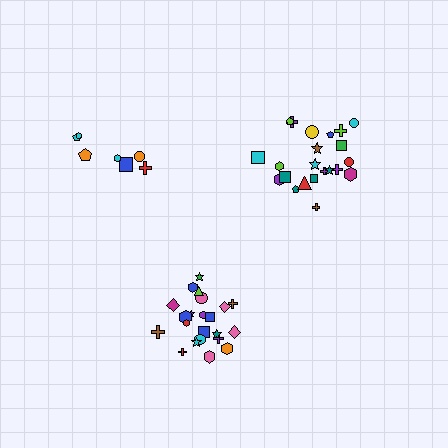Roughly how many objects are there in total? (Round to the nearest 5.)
Roughly 50 objects in total.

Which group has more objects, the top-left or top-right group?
The top-right group.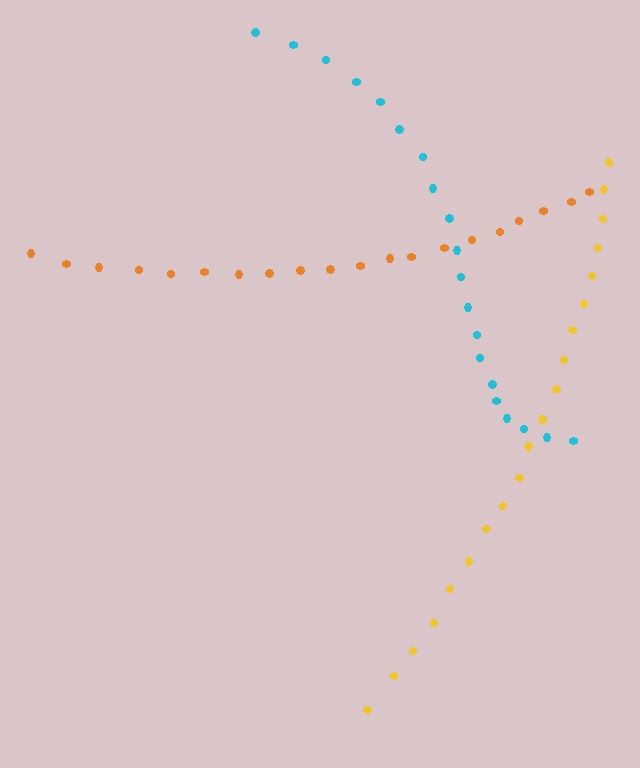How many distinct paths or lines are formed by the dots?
There are 3 distinct paths.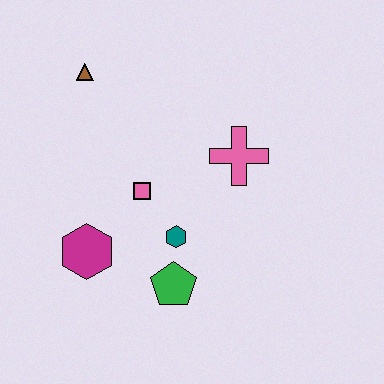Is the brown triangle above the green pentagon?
Yes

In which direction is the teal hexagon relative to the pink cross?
The teal hexagon is below the pink cross.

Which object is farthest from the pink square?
The brown triangle is farthest from the pink square.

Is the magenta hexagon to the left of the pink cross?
Yes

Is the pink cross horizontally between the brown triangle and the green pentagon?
No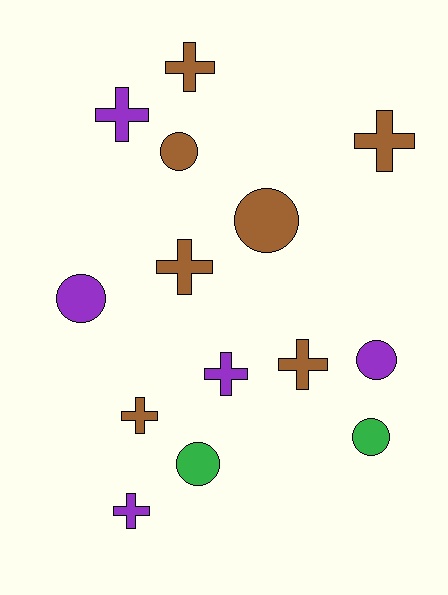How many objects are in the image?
There are 14 objects.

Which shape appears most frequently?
Cross, with 8 objects.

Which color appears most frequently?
Brown, with 7 objects.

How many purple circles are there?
There are 2 purple circles.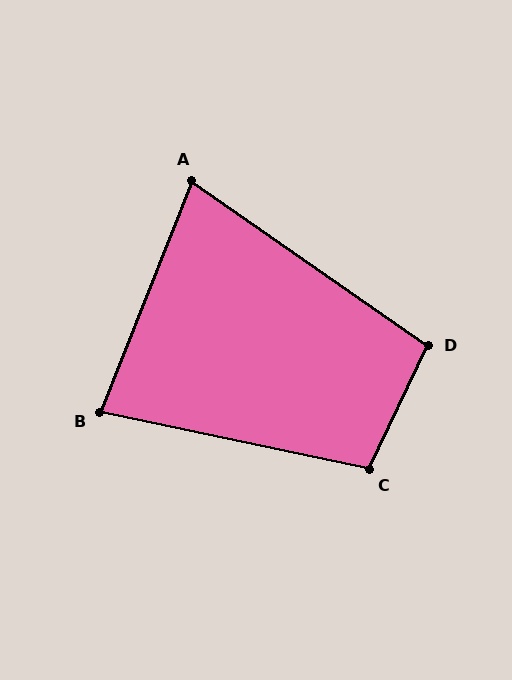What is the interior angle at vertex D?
Approximately 100 degrees (obtuse).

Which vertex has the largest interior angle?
C, at approximately 103 degrees.